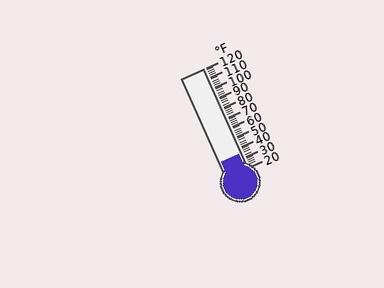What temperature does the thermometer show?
The thermometer shows approximately 34°F.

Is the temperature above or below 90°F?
The temperature is below 90°F.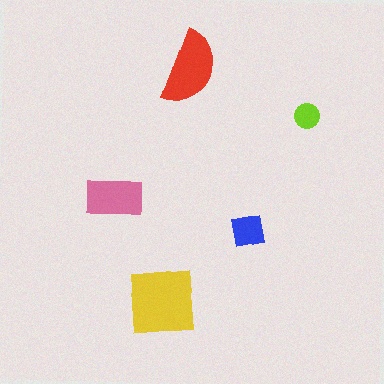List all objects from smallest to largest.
The lime circle, the blue square, the pink rectangle, the red semicircle, the yellow square.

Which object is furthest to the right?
The lime circle is rightmost.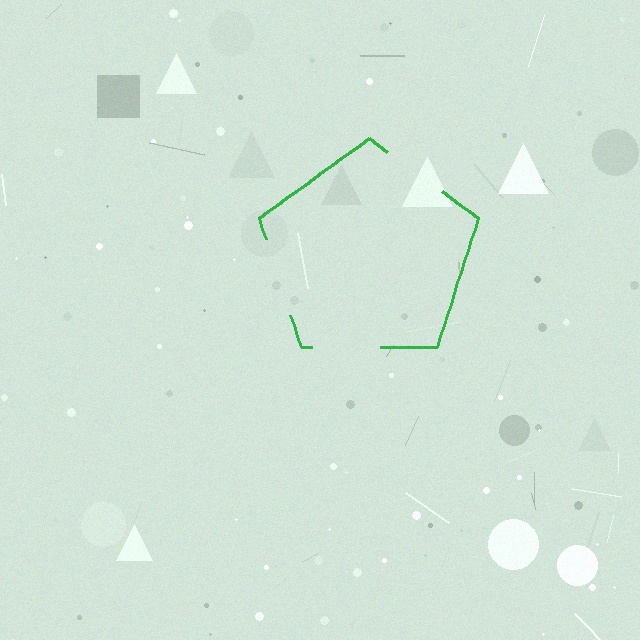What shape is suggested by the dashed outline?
The dashed outline suggests a pentagon.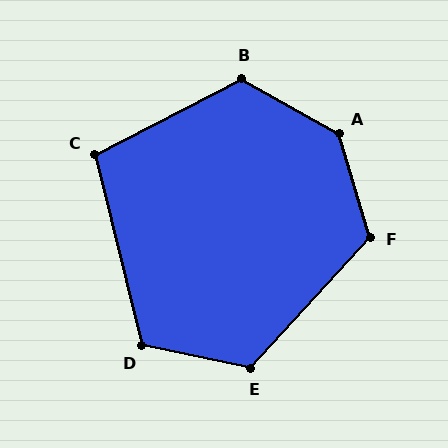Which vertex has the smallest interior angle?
C, at approximately 104 degrees.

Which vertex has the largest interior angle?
A, at approximately 136 degrees.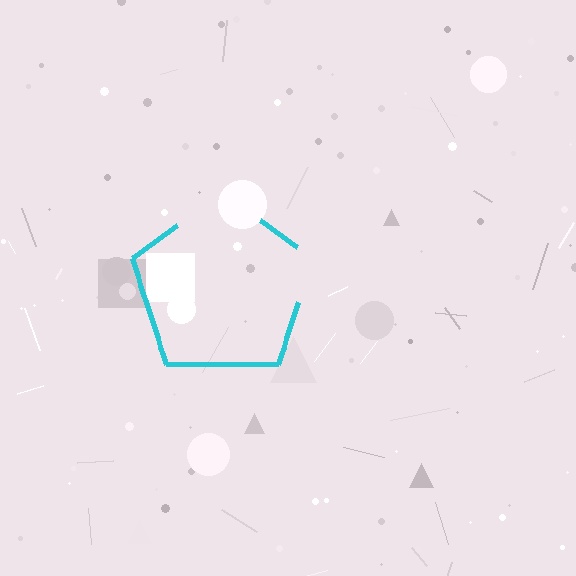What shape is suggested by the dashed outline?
The dashed outline suggests a pentagon.